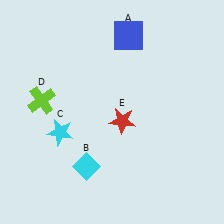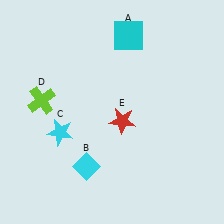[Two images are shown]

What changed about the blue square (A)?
In Image 1, A is blue. In Image 2, it changed to cyan.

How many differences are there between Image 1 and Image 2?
There is 1 difference between the two images.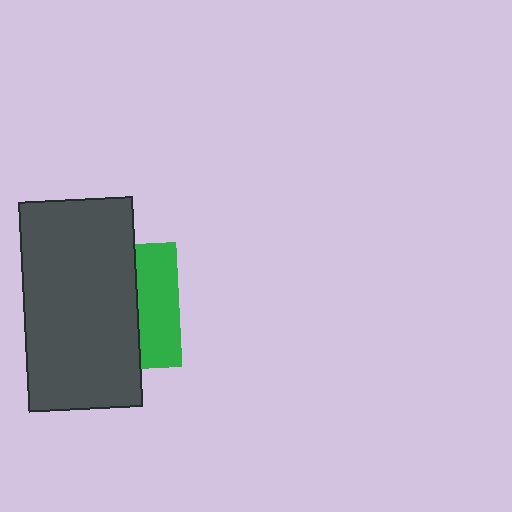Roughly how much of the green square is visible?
A small part of it is visible (roughly 34%).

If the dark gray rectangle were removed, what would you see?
You would see the complete green square.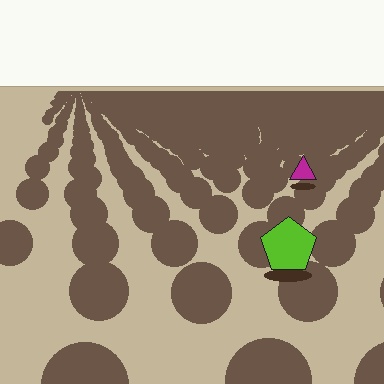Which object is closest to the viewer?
The lime pentagon is closest. The texture marks near it are larger and more spread out.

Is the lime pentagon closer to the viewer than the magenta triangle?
Yes. The lime pentagon is closer — you can tell from the texture gradient: the ground texture is coarser near it.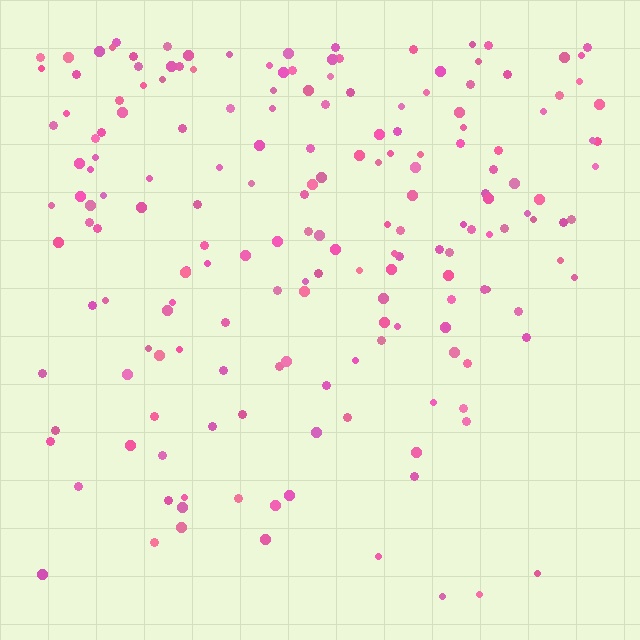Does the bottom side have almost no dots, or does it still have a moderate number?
Still a moderate number, just noticeably fewer than the top.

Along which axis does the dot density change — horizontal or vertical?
Vertical.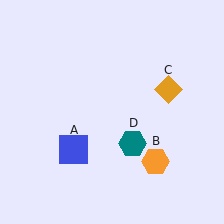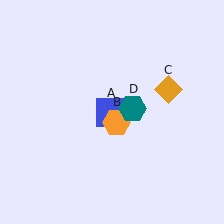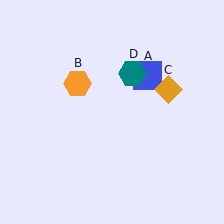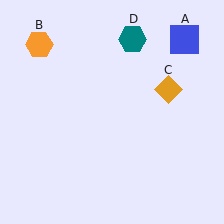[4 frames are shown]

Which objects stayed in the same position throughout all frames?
Orange diamond (object C) remained stationary.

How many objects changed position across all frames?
3 objects changed position: blue square (object A), orange hexagon (object B), teal hexagon (object D).